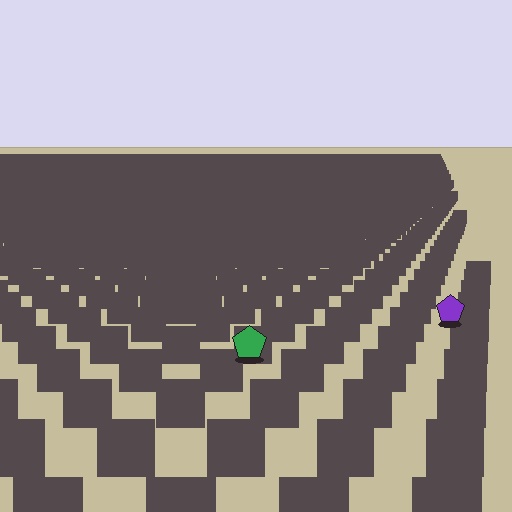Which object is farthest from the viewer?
The purple pentagon is farthest from the viewer. It appears smaller and the ground texture around it is denser.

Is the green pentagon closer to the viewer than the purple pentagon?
Yes. The green pentagon is closer — you can tell from the texture gradient: the ground texture is coarser near it.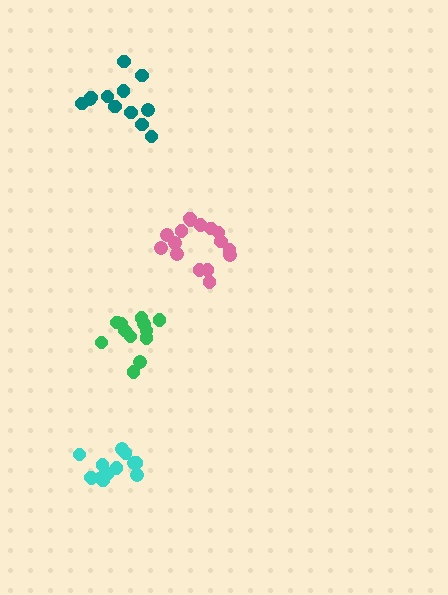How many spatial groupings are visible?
There are 4 spatial groupings.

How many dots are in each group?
Group 1: 12 dots, Group 2: 12 dots, Group 3: 13 dots, Group 4: 16 dots (53 total).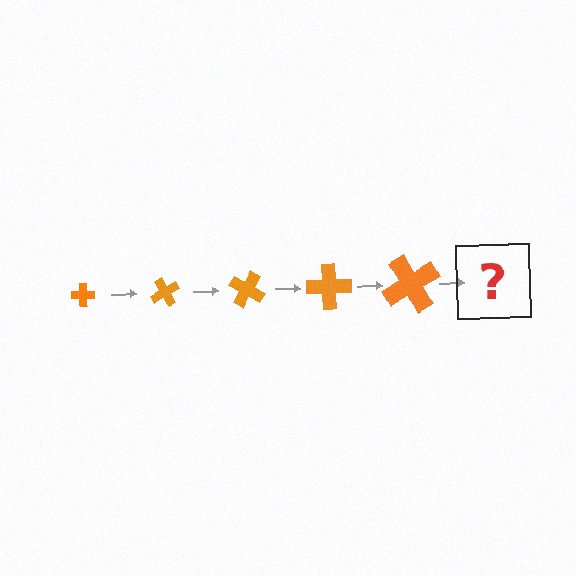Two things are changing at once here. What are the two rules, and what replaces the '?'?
The two rules are that the cross grows larger each step and it rotates 60 degrees each step. The '?' should be a cross, larger than the previous one and rotated 300 degrees from the start.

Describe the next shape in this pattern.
It should be a cross, larger than the previous one and rotated 300 degrees from the start.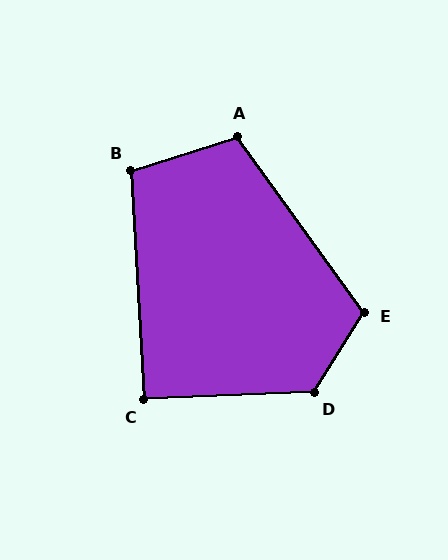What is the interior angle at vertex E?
Approximately 112 degrees (obtuse).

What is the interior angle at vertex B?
Approximately 104 degrees (obtuse).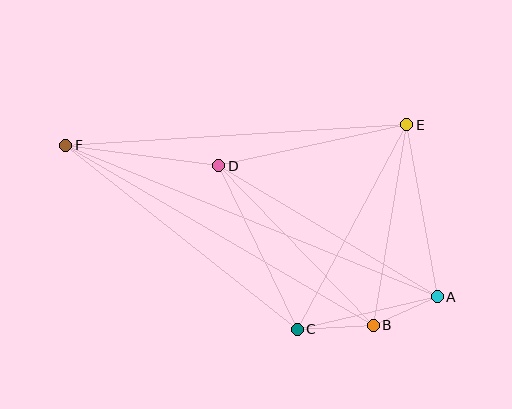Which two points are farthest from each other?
Points A and F are farthest from each other.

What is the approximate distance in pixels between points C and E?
The distance between C and E is approximately 232 pixels.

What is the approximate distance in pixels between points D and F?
The distance between D and F is approximately 154 pixels.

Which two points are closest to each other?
Points A and B are closest to each other.